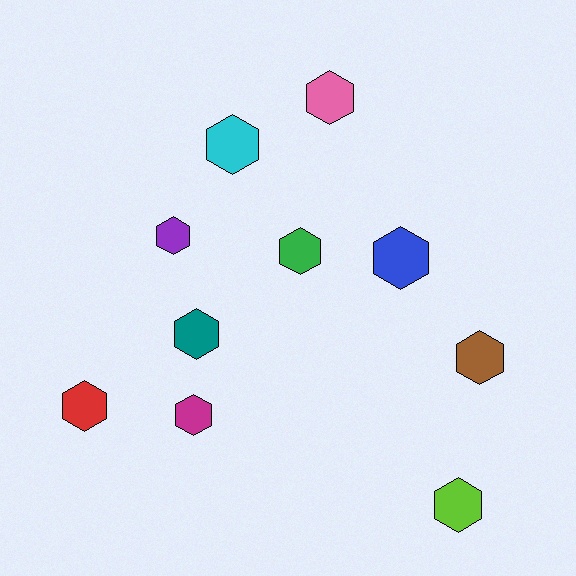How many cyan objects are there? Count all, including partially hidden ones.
There is 1 cyan object.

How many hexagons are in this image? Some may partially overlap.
There are 10 hexagons.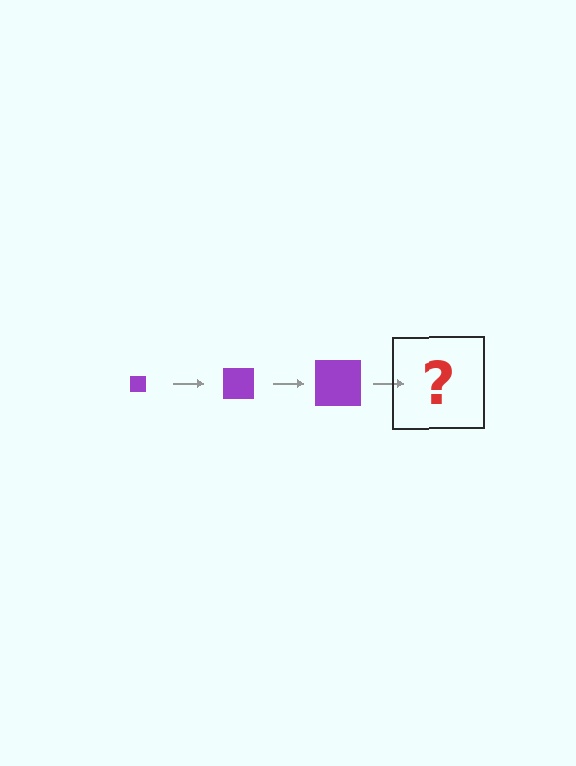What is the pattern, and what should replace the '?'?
The pattern is that the square gets progressively larger each step. The '?' should be a purple square, larger than the previous one.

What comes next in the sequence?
The next element should be a purple square, larger than the previous one.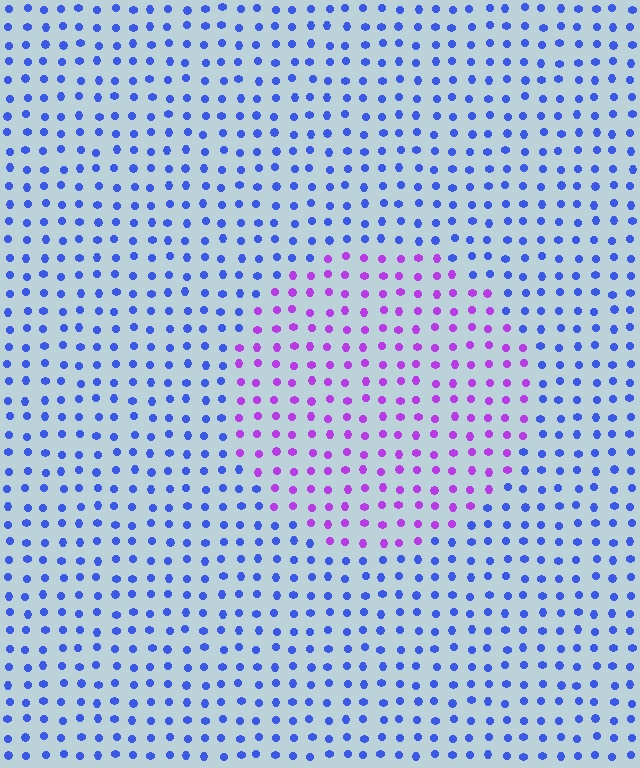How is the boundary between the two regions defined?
The boundary is defined purely by a slight shift in hue (about 55 degrees). Spacing, size, and orientation are identical on both sides.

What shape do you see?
I see a circle.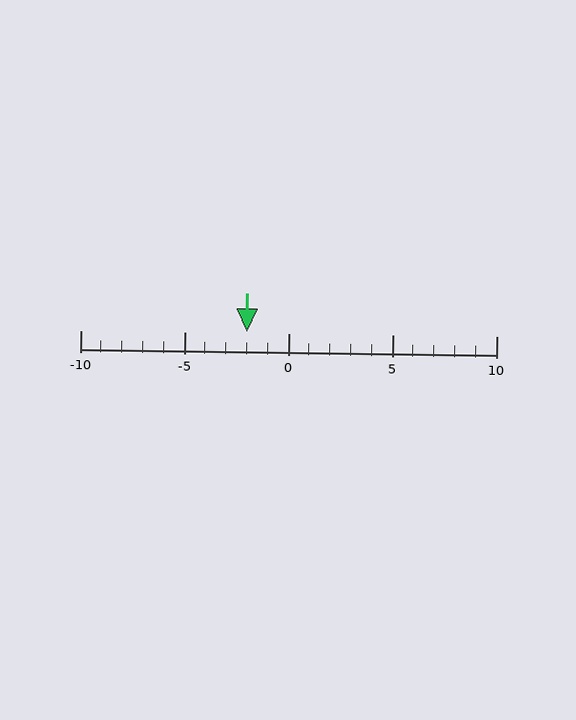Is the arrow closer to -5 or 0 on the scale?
The arrow is closer to 0.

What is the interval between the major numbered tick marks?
The major tick marks are spaced 5 units apart.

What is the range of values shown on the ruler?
The ruler shows values from -10 to 10.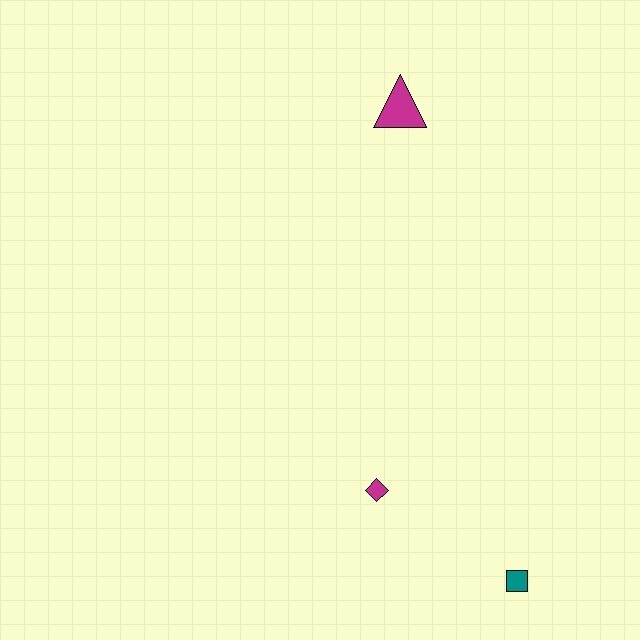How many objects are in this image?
There are 3 objects.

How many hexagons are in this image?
There are no hexagons.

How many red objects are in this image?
There are no red objects.